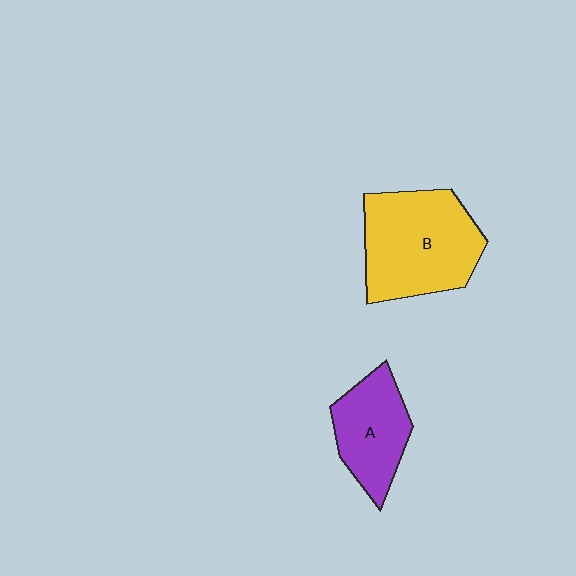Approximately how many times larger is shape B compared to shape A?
Approximately 1.6 times.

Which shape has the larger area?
Shape B (yellow).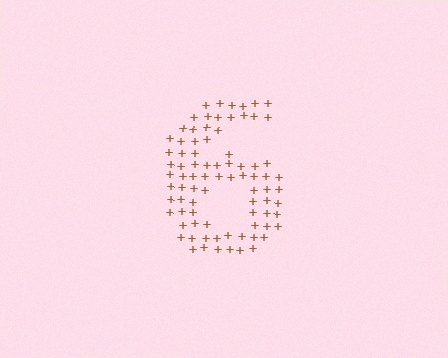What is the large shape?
The large shape is the digit 6.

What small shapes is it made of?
It is made of small plus signs.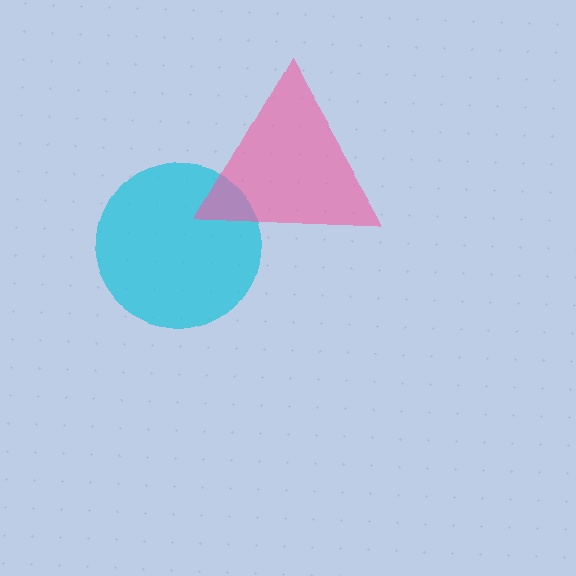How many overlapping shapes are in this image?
There are 2 overlapping shapes in the image.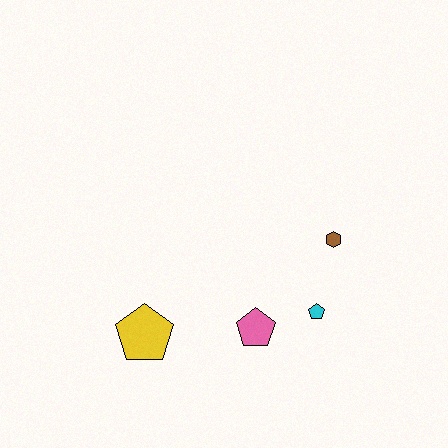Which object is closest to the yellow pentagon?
The pink pentagon is closest to the yellow pentagon.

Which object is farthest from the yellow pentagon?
The brown hexagon is farthest from the yellow pentagon.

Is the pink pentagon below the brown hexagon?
Yes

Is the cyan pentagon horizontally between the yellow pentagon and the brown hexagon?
Yes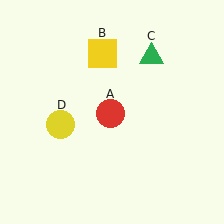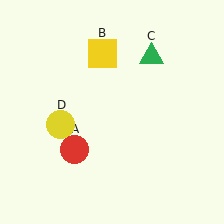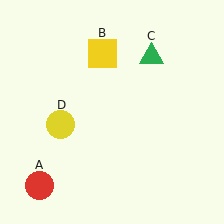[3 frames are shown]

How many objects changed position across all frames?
1 object changed position: red circle (object A).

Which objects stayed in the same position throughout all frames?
Yellow square (object B) and green triangle (object C) and yellow circle (object D) remained stationary.